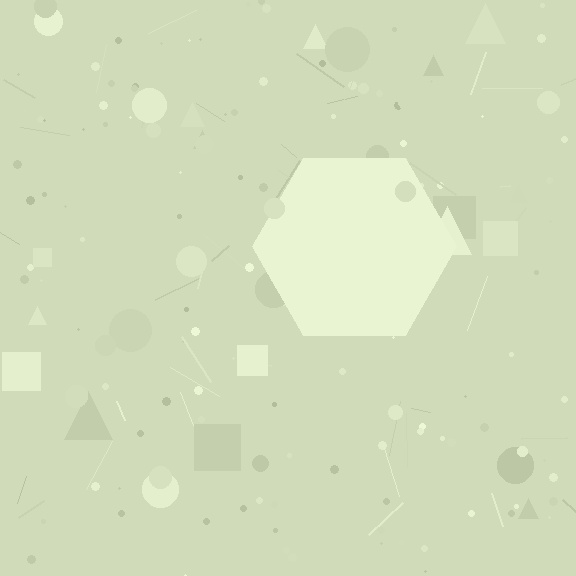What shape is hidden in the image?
A hexagon is hidden in the image.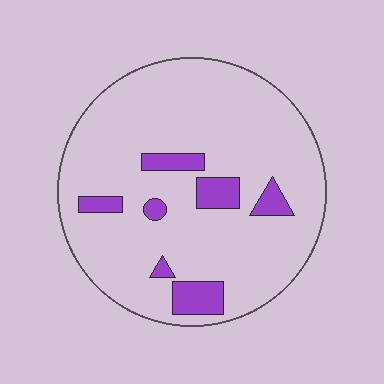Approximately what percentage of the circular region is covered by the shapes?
Approximately 10%.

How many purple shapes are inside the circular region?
7.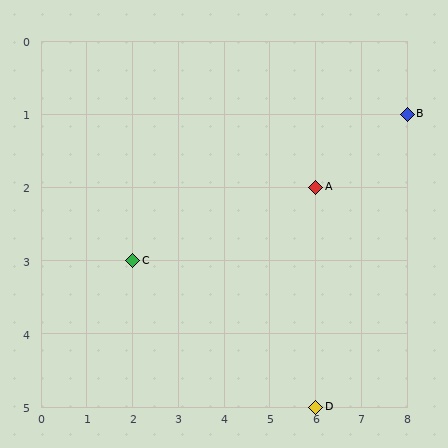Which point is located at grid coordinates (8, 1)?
Point B is at (8, 1).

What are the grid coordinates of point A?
Point A is at grid coordinates (6, 2).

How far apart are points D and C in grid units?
Points D and C are 4 columns and 2 rows apart (about 4.5 grid units diagonally).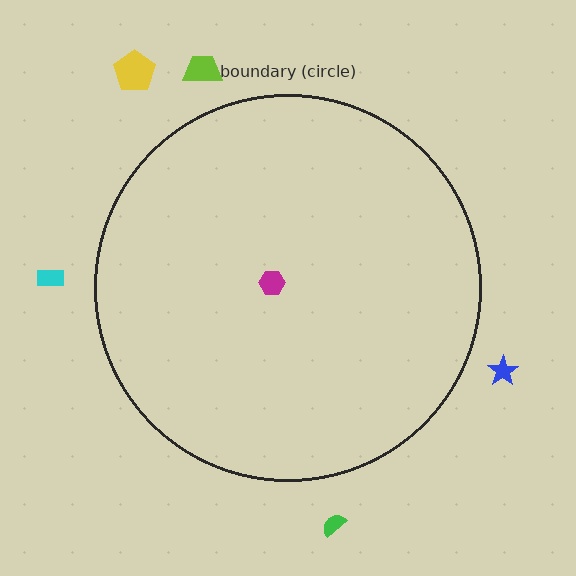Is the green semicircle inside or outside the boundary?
Outside.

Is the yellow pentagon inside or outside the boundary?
Outside.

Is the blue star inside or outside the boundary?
Outside.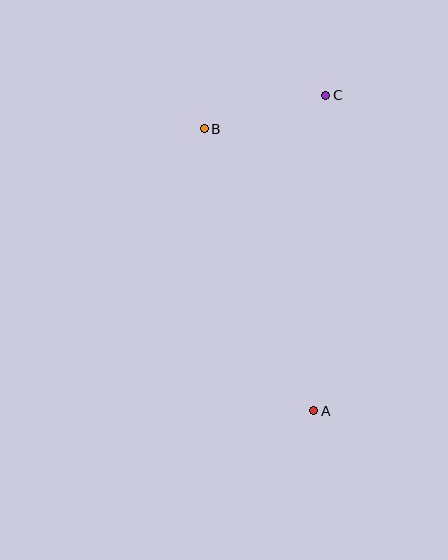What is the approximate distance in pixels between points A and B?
The distance between A and B is approximately 303 pixels.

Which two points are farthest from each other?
Points A and C are farthest from each other.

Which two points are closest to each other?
Points B and C are closest to each other.